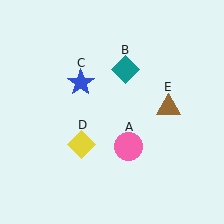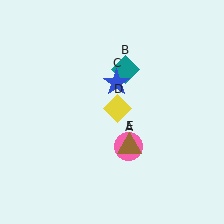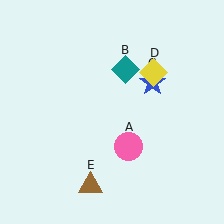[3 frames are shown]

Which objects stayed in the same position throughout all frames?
Pink circle (object A) and teal diamond (object B) remained stationary.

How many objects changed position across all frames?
3 objects changed position: blue star (object C), yellow diamond (object D), brown triangle (object E).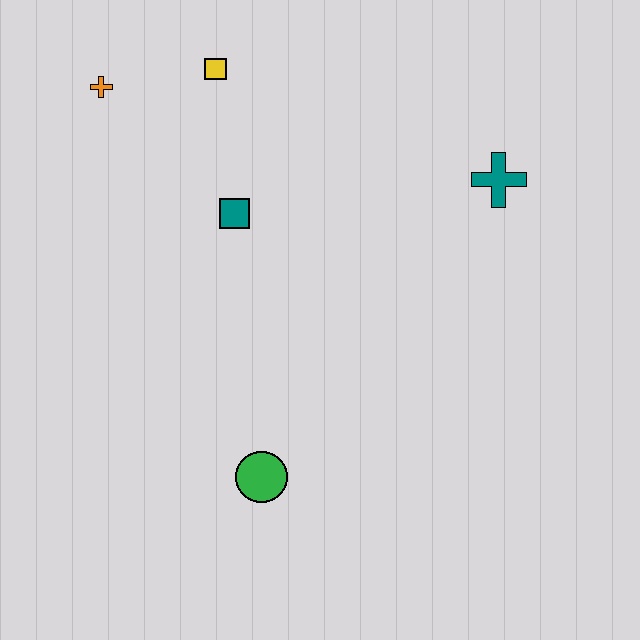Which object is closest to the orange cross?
The yellow square is closest to the orange cross.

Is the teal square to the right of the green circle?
No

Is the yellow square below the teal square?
No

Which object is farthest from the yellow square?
The green circle is farthest from the yellow square.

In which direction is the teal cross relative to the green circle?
The teal cross is above the green circle.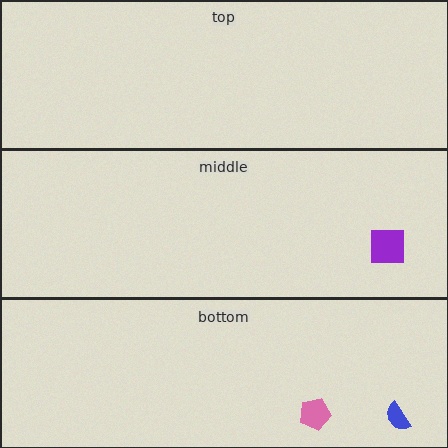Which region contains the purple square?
The middle region.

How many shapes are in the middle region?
1.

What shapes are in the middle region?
The purple square.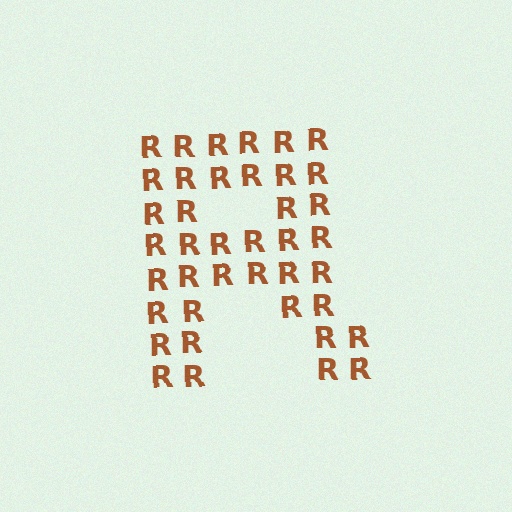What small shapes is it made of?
It is made of small letter R's.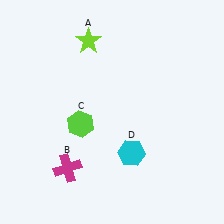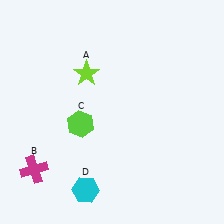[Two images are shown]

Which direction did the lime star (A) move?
The lime star (A) moved down.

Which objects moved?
The objects that moved are: the lime star (A), the magenta cross (B), the cyan hexagon (D).